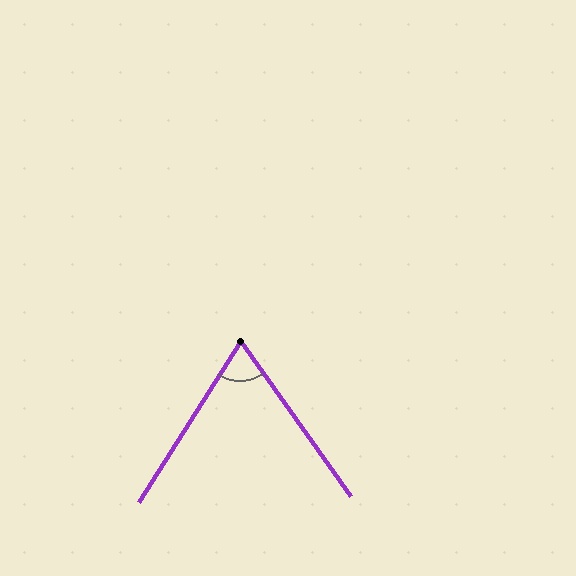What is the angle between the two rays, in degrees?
Approximately 68 degrees.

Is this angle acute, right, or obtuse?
It is acute.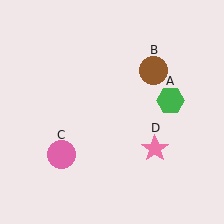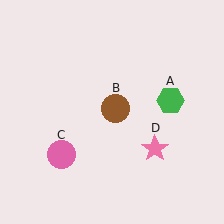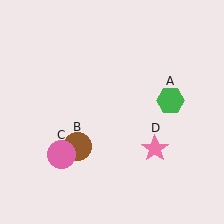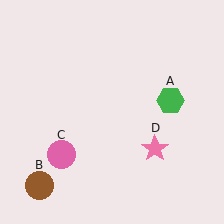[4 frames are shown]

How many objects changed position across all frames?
1 object changed position: brown circle (object B).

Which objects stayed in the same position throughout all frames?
Green hexagon (object A) and pink circle (object C) and pink star (object D) remained stationary.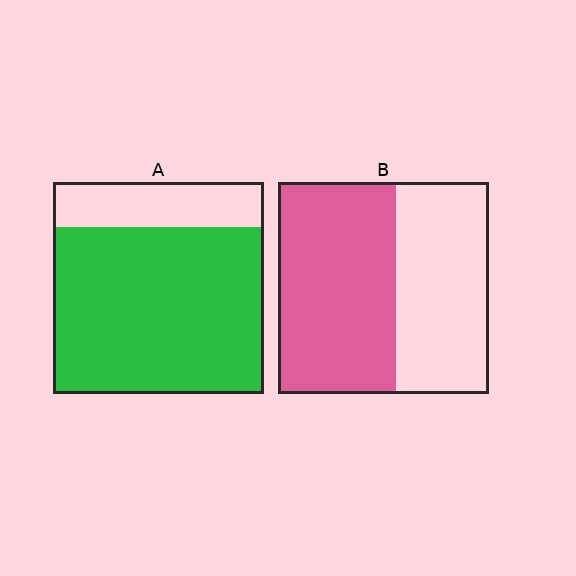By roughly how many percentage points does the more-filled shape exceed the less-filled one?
By roughly 25 percentage points (A over B).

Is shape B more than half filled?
Yes.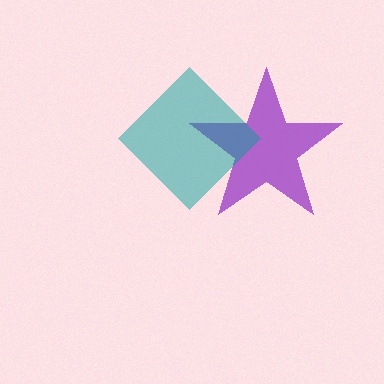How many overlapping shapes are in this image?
There are 2 overlapping shapes in the image.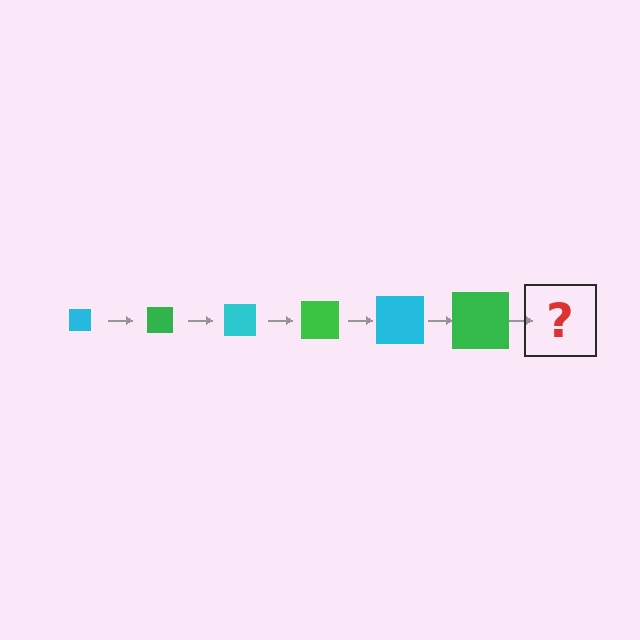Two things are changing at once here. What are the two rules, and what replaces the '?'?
The two rules are that the square grows larger each step and the color cycles through cyan and green. The '?' should be a cyan square, larger than the previous one.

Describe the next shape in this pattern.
It should be a cyan square, larger than the previous one.